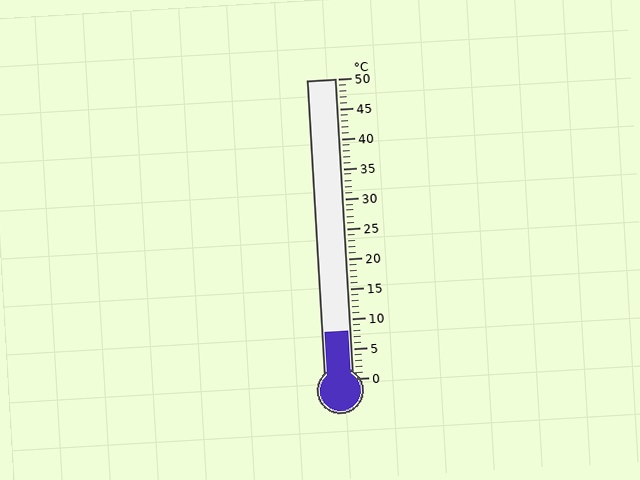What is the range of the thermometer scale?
The thermometer scale ranges from 0°C to 50°C.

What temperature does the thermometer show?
The thermometer shows approximately 8°C.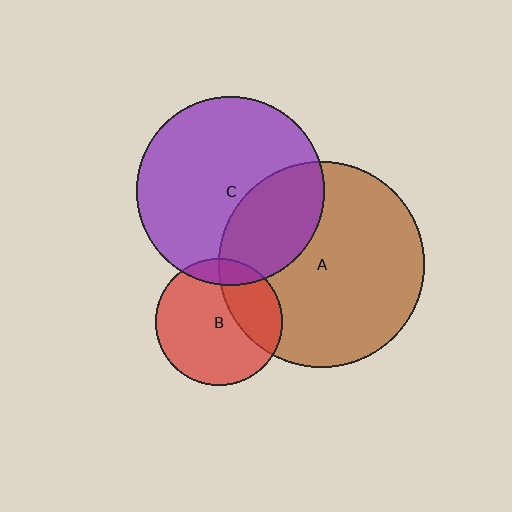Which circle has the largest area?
Circle A (brown).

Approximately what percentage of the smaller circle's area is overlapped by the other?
Approximately 30%.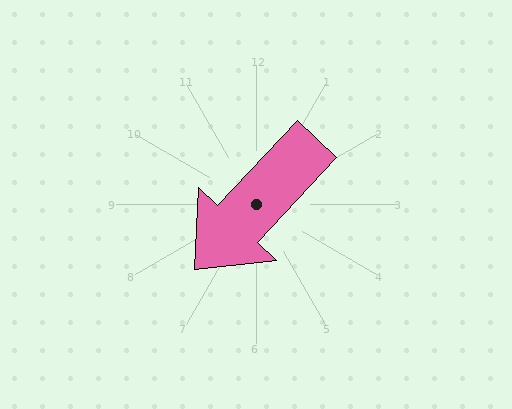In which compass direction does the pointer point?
Southwest.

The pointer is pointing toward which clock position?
Roughly 7 o'clock.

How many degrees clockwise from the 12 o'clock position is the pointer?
Approximately 223 degrees.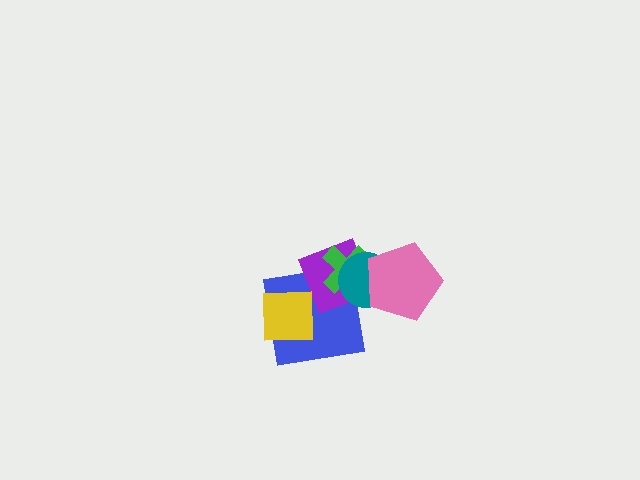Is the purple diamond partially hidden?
Yes, it is partially covered by another shape.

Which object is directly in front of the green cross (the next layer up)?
The teal circle is directly in front of the green cross.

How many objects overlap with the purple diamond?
5 objects overlap with the purple diamond.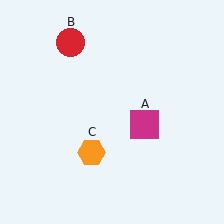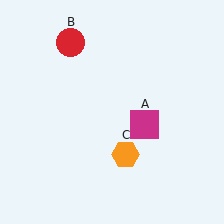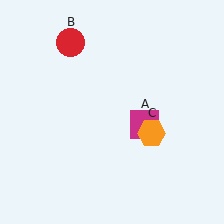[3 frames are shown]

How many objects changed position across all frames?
1 object changed position: orange hexagon (object C).